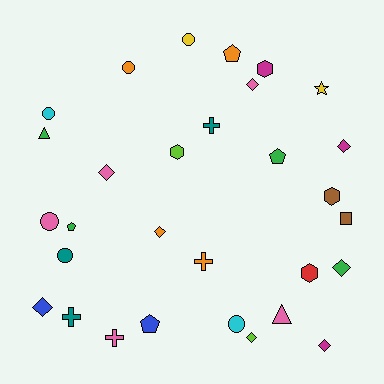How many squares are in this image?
There is 1 square.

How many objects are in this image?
There are 30 objects.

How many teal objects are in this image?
There are 3 teal objects.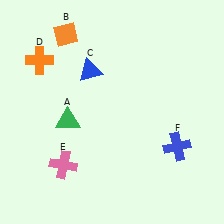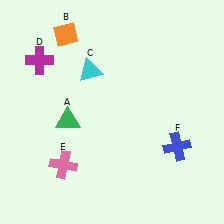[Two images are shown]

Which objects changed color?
C changed from blue to cyan. D changed from orange to magenta.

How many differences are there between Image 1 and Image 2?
There are 2 differences between the two images.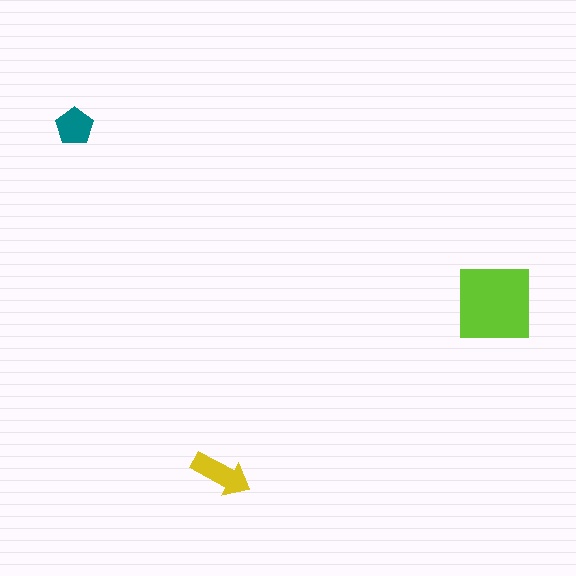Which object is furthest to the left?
The teal pentagon is leftmost.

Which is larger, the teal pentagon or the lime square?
The lime square.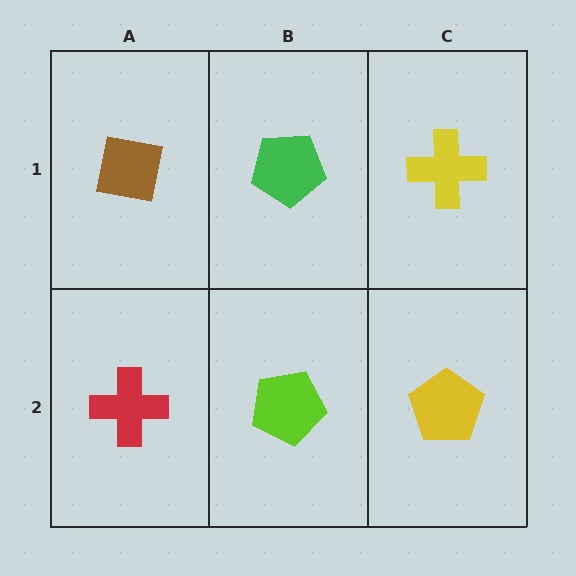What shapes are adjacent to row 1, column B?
A lime pentagon (row 2, column B), a brown square (row 1, column A), a yellow cross (row 1, column C).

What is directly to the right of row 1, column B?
A yellow cross.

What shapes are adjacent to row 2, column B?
A green pentagon (row 1, column B), a red cross (row 2, column A), a yellow pentagon (row 2, column C).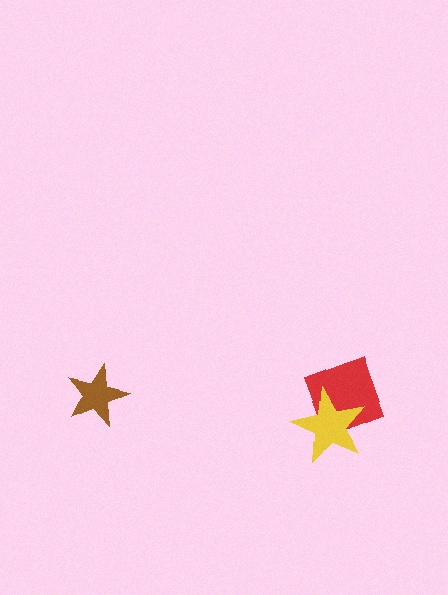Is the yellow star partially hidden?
No, no other shape covers it.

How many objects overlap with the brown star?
0 objects overlap with the brown star.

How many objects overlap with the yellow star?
1 object overlaps with the yellow star.